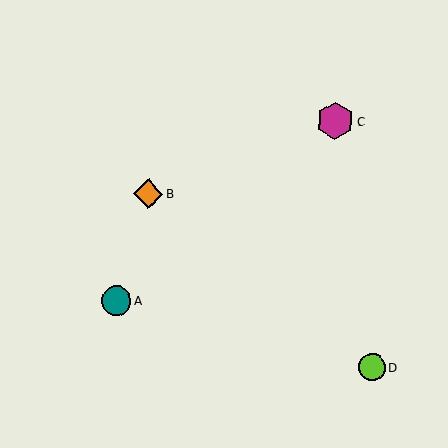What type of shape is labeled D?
Shape D is a lime circle.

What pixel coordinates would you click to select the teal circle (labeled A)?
Click at (116, 301) to select the teal circle A.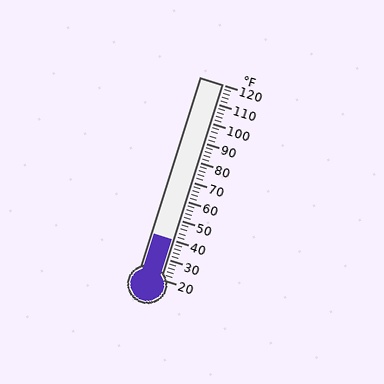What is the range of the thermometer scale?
The thermometer scale ranges from 20°F to 120°F.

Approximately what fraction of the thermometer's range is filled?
The thermometer is filled to approximately 20% of its range.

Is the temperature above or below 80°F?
The temperature is below 80°F.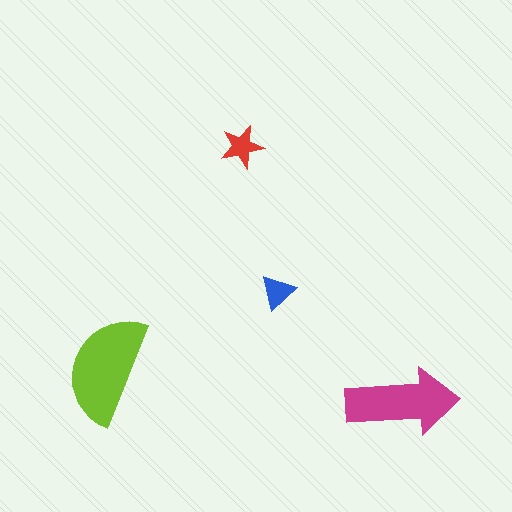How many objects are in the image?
There are 4 objects in the image.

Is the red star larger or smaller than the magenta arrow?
Smaller.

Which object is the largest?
The lime semicircle.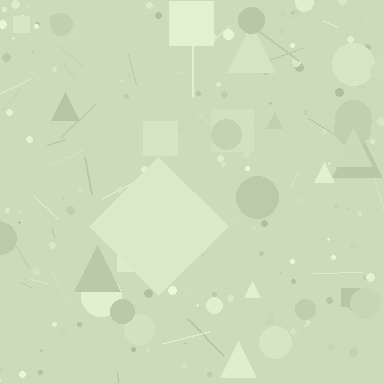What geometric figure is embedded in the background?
A diamond is embedded in the background.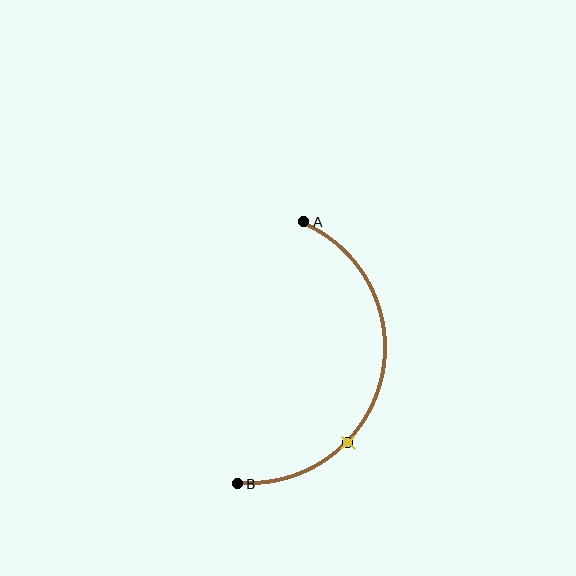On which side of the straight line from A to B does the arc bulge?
The arc bulges to the right of the straight line connecting A and B.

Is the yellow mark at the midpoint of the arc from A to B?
No. The yellow mark lies on the arc but is closer to endpoint B. The arc midpoint would be at the point on the curve equidistant along the arc from both A and B.